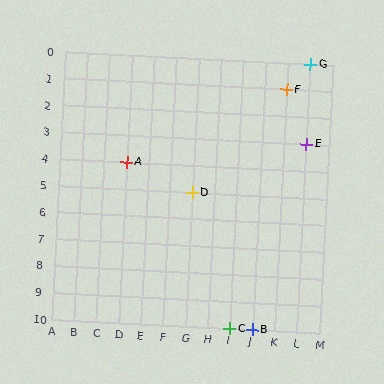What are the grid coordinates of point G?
Point G is at grid coordinates (L, 0).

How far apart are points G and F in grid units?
Points G and F are 1 column and 1 row apart (about 1.4 grid units diagonally).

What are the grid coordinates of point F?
Point F is at grid coordinates (K, 1).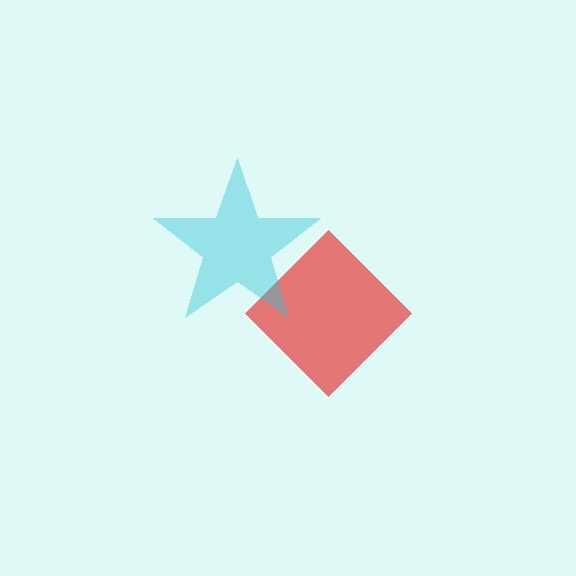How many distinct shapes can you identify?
There are 2 distinct shapes: a red diamond, a cyan star.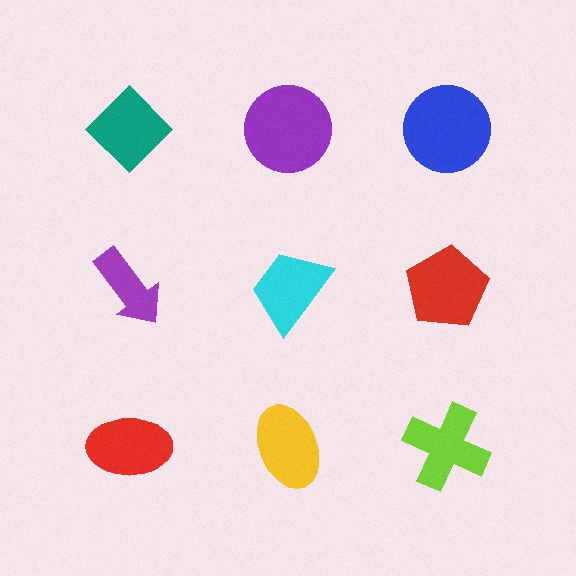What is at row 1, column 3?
A blue circle.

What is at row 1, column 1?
A teal diamond.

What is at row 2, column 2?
A cyan trapezoid.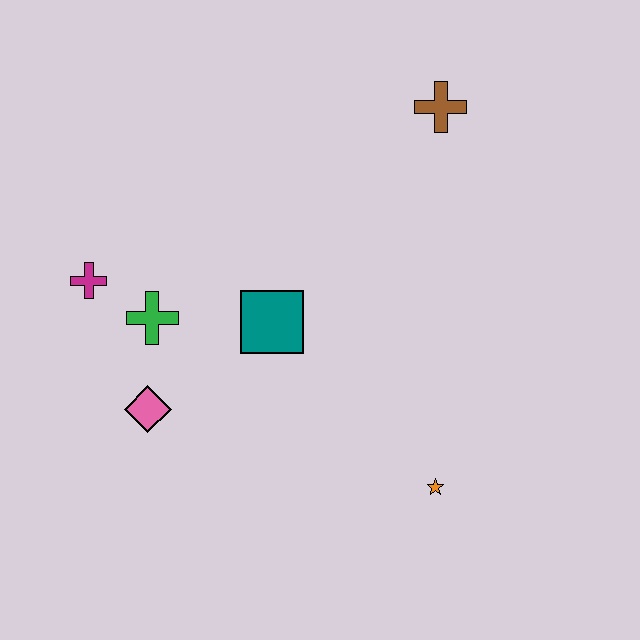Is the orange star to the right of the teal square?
Yes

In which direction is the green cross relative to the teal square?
The green cross is to the left of the teal square.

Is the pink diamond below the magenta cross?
Yes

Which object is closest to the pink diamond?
The green cross is closest to the pink diamond.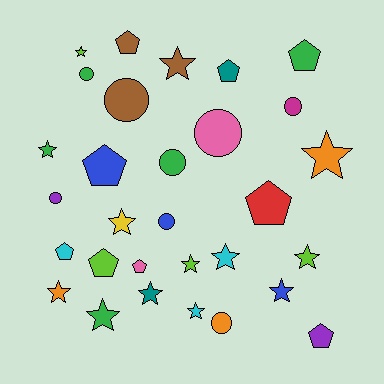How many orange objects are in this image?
There are 3 orange objects.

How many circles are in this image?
There are 8 circles.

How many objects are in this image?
There are 30 objects.